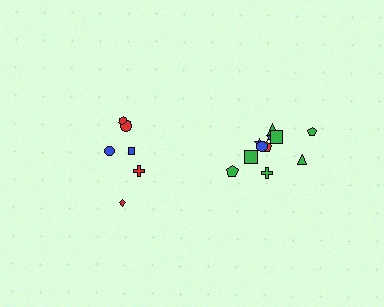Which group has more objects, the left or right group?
The right group.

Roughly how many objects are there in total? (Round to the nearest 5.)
Roughly 20 objects in total.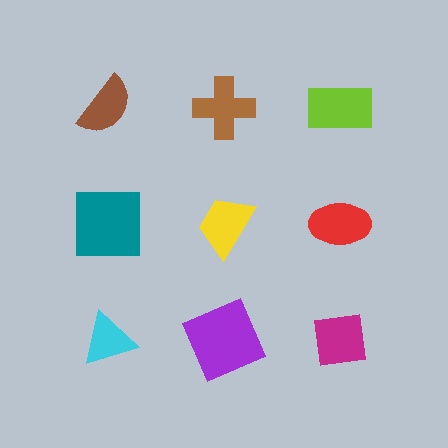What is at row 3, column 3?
A magenta square.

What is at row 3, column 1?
A cyan triangle.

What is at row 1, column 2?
A brown cross.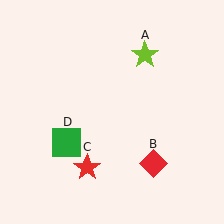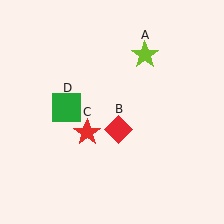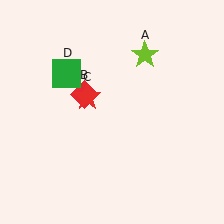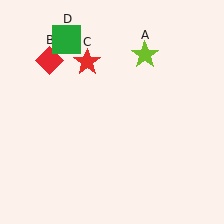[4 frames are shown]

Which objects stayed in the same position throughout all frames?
Lime star (object A) remained stationary.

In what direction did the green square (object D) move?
The green square (object D) moved up.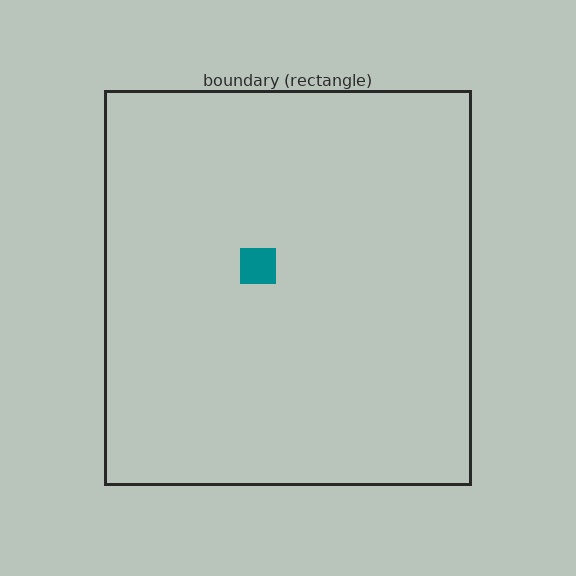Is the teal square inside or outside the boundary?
Inside.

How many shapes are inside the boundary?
1 inside, 0 outside.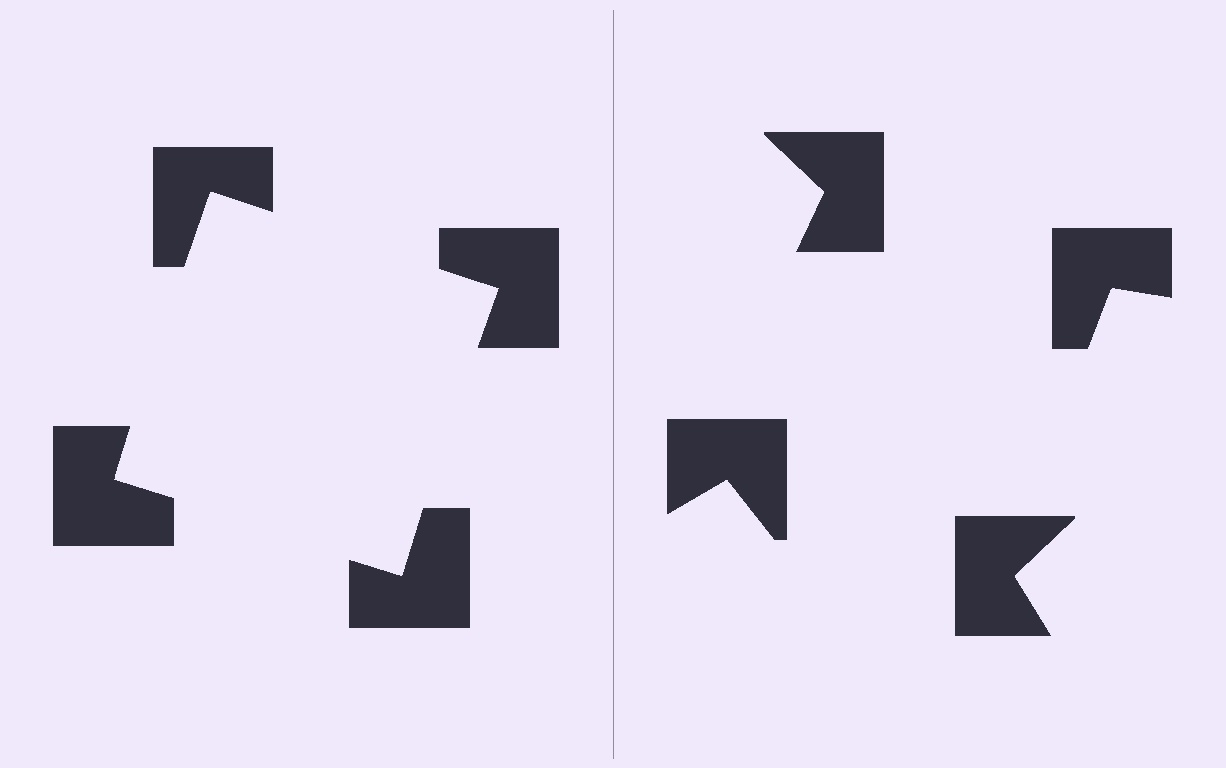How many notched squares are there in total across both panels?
8 — 4 on each side.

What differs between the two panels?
The notched squares are positioned identically on both sides; only the wedge orientations differ. On the left they align to a square; on the right they are misaligned.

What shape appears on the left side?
An illusory square.